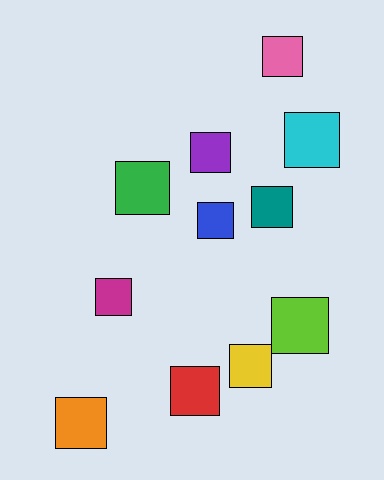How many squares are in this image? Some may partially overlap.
There are 11 squares.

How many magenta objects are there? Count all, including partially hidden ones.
There is 1 magenta object.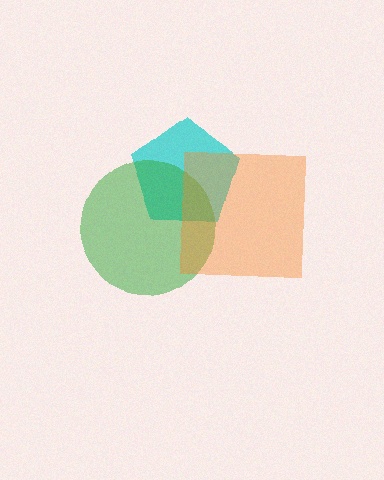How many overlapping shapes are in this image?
There are 3 overlapping shapes in the image.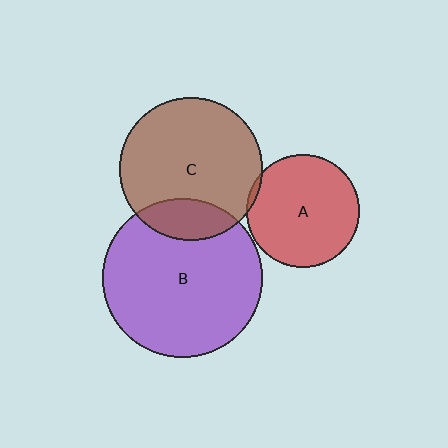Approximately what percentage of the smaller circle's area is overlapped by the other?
Approximately 20%.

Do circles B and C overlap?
Yes.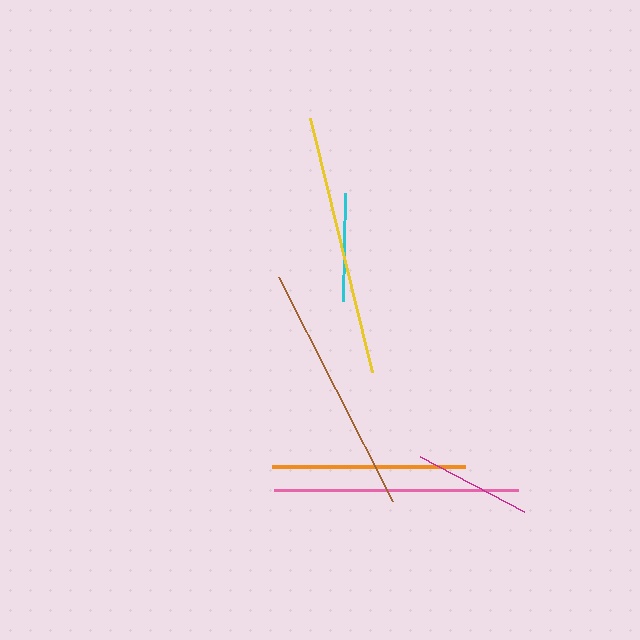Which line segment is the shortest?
The cyan line is the shortest at approximately 108 pixels.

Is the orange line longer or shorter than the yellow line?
The yellow line is longer than the orange line.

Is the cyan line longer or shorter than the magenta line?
The magenta line is longer than the cyan line.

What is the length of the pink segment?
The pink segment is approximately 244 pixels long.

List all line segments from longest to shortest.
From longest to shortest: yellow, brown, pink, orange, magenta, cyan.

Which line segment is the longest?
The yellow line is the longest at approximately 261 pixels.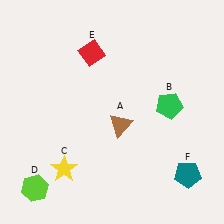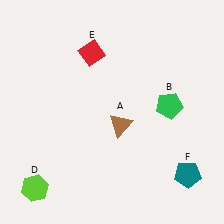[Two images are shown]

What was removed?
The yellow star (C) was removed in Image 2.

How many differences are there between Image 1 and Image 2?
There is 1 difference between the two images.